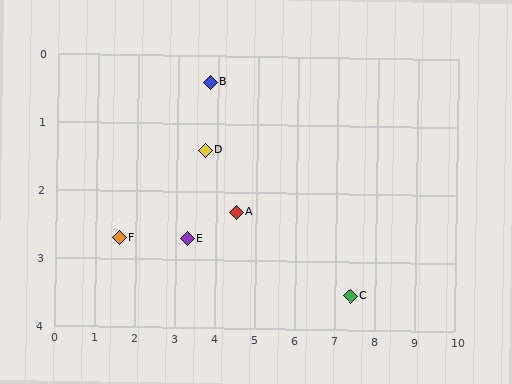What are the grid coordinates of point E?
Point E is at approximately (3.3, 2.7).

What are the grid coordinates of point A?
Point A is at approximately (4.5, 2.3).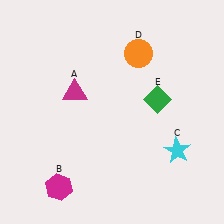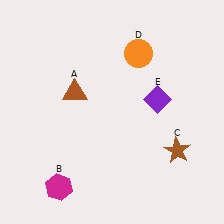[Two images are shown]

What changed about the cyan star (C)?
In Image 1, C is cyan. In Image 2, it changed to brown.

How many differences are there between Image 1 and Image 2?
There are 3 differences between the two images.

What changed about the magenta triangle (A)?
In Image 1, A is magenta. In Image 2, it changed to brown.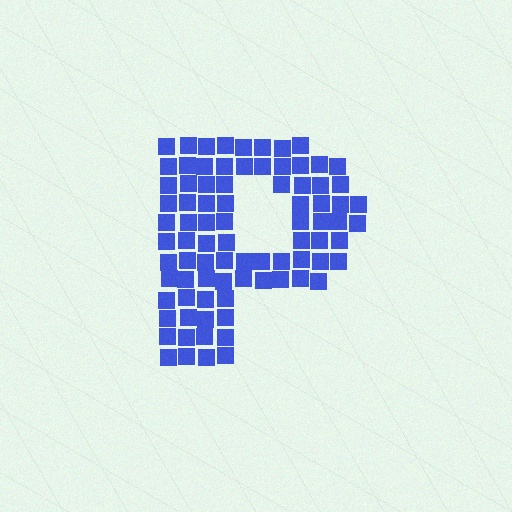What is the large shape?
The large shape is the letter P.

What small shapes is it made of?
It is made of small squares.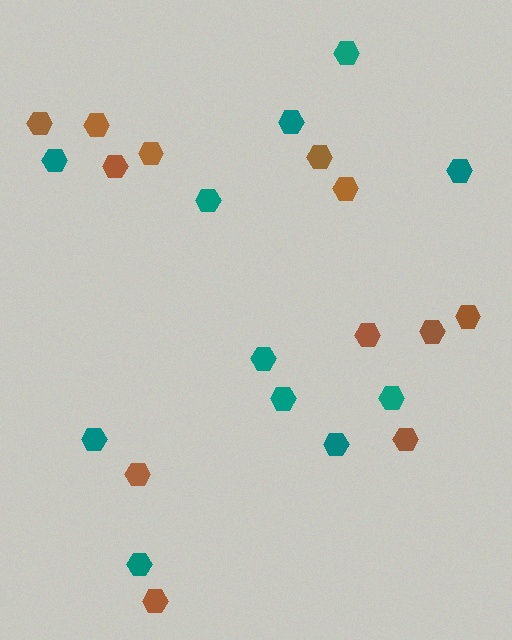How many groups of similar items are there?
There are 2 groups: one group of brown hexagons (12) and one group of teal hexagons (11).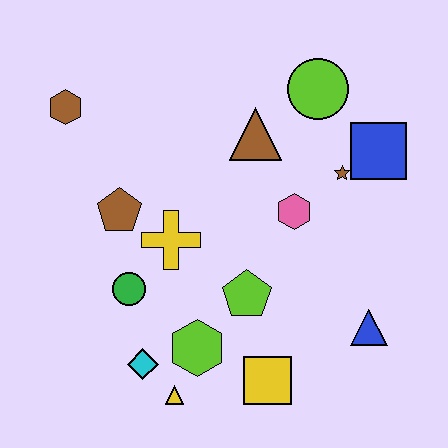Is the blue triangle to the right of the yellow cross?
Yes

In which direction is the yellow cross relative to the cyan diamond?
The yellow cross is above the cyan diamond.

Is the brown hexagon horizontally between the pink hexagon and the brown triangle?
No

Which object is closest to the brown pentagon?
The yellow cross is closest to the brown pentagon.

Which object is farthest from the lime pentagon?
The brown hexagon is farthest from the lime pentagon.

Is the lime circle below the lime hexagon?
No